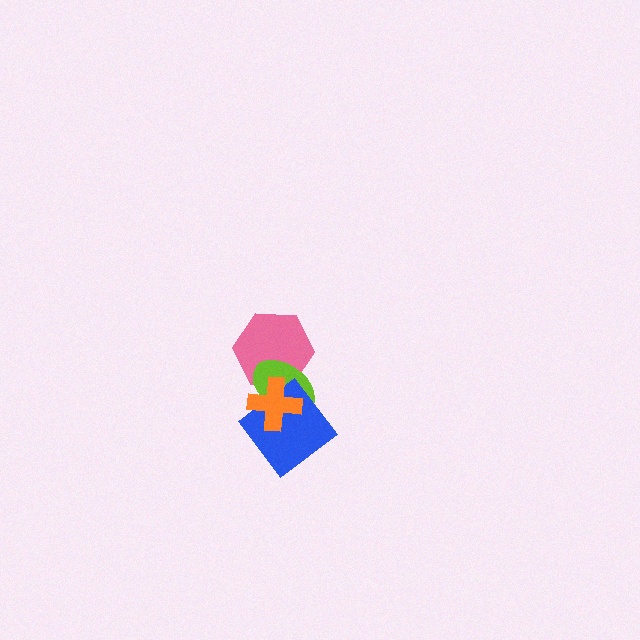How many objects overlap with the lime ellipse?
3 objects overlap with the lime ellipse.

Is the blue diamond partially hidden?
Yes, it is partially covered by another shape.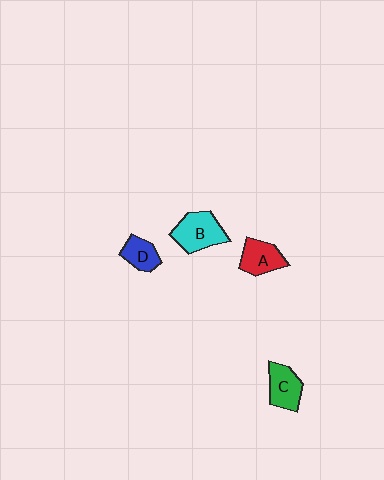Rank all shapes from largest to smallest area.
From largest to smallest: B (cyan), C (green), A (red), D (blue).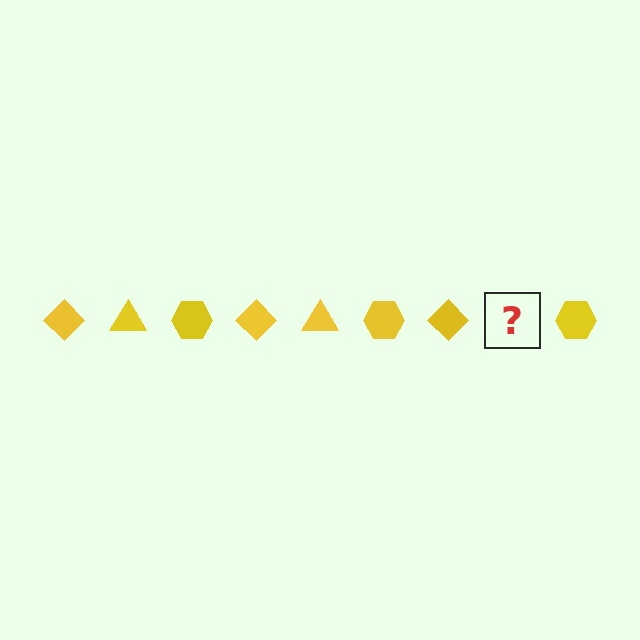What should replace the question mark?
The question mark should be replaced with a yellow triangle.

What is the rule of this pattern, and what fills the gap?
The rule is that the pattern cycles through diamond, triangle, hexagon shapes in yellow. The gap should be filled with a yellow triangle.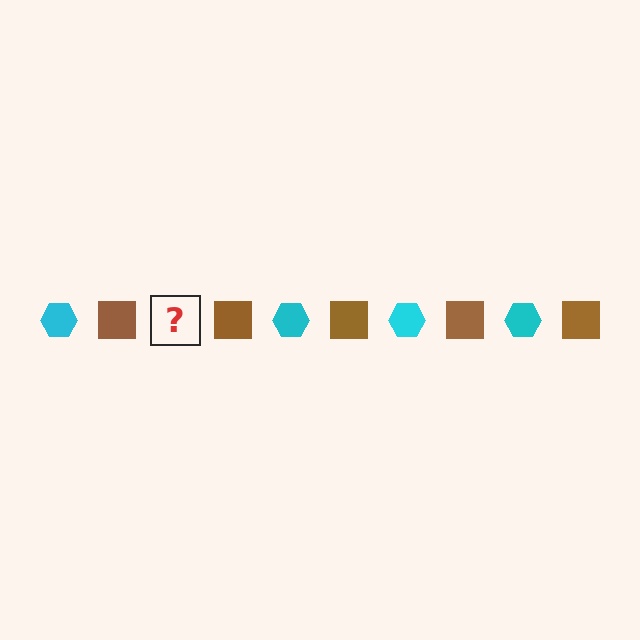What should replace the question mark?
The question mark should be replaced with a cyan hexagon.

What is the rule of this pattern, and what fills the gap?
The rule is that the pattern alternates between cyan hexagon and brown square. The gap should be filled with a cyan hexagon.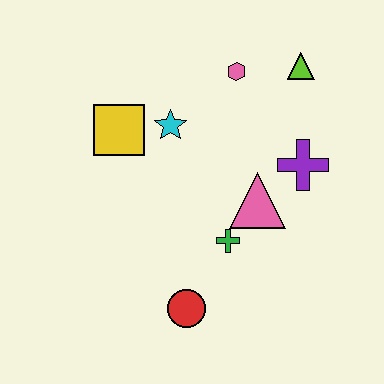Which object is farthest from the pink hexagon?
The red circle is farthest from the pink hexagon.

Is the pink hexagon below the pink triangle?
No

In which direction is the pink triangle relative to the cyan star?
The pink triangle is to the right of the cyan star.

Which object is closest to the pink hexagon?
The lime triangle is closest to the pink hexagon.